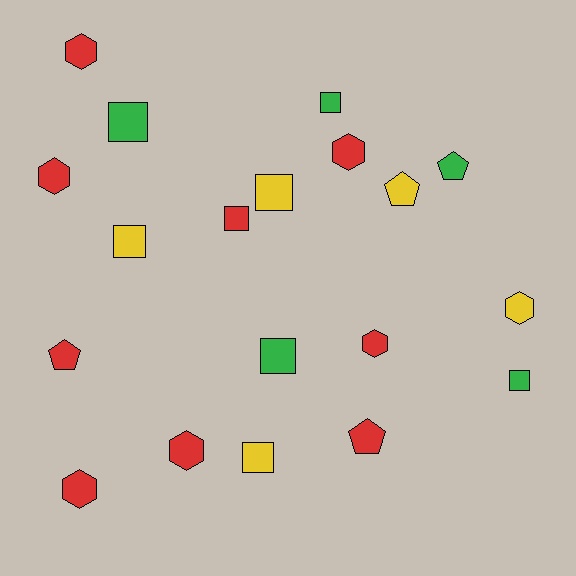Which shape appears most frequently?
Square, with 8 objects.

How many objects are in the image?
There are 19 objects.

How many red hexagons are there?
There are 6 red hexagons.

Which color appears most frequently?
Red, with 9 objects.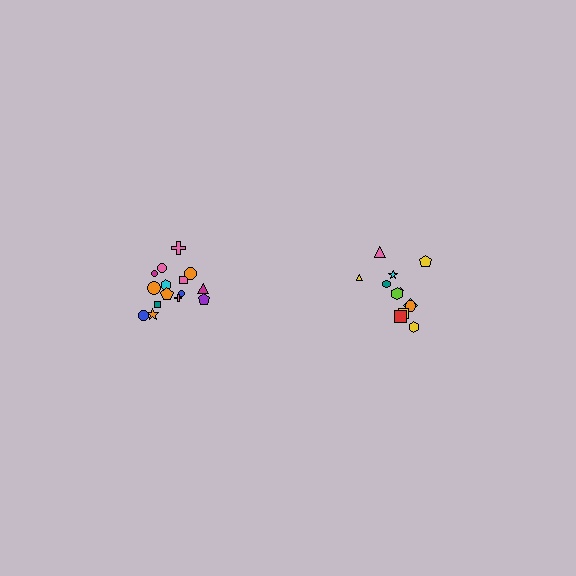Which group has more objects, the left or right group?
The left group.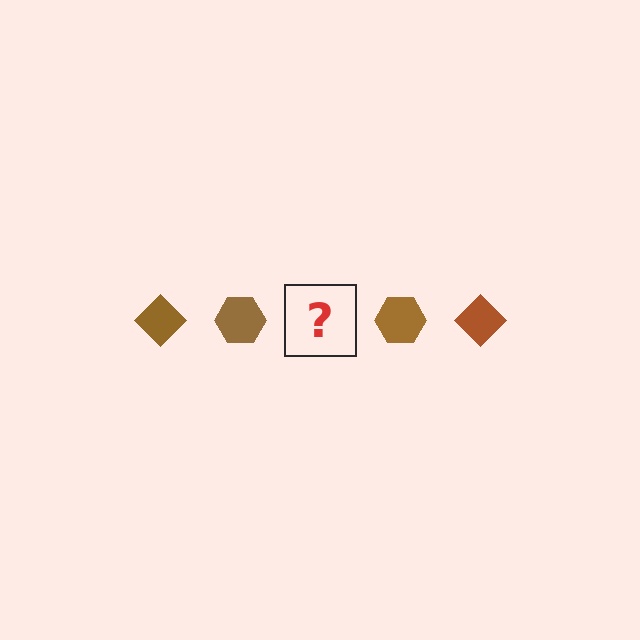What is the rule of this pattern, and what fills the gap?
The rule is that the pattern cycles through diamond, hexagon shapes in brown. The gap should be filled with a brown diamond.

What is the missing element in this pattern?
The missing element is a brown diamond.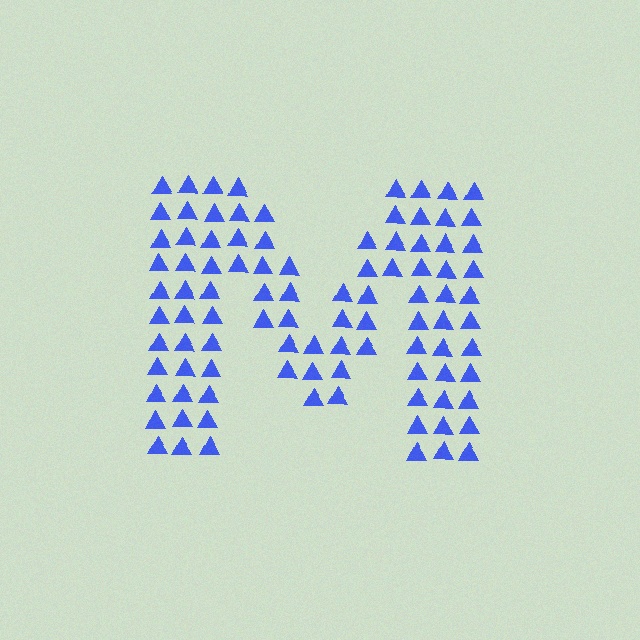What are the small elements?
The small elements are triangles.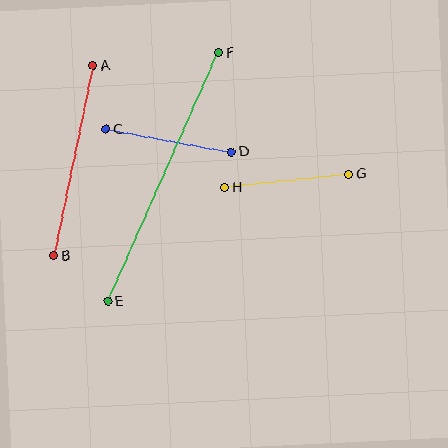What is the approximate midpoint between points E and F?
The midpoint is at approximately (163, 177) pixels.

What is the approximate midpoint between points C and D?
The midpoint is at approximately (169, 140) pixels.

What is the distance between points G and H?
The distance is approximately 124 pixels.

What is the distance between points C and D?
The distance is approximately 127 pixels.